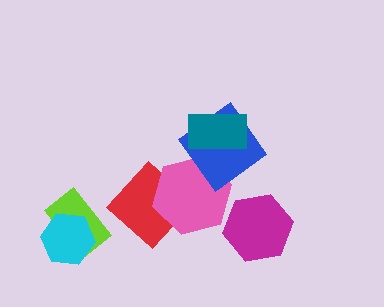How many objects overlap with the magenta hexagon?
0 objects overlap with the magenta hexagon.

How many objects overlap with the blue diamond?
2 objects overlap with the blue diamond.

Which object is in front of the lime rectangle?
The cyan hexagon is in front of the lime rectangle.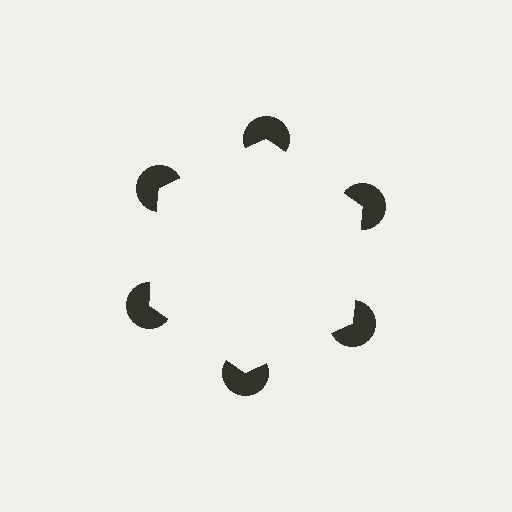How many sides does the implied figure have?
6 sides.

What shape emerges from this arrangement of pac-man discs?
An illusory hexagon — its edges are inferred from the aligned wedge cuts in the pac-man discs, not physically drawn.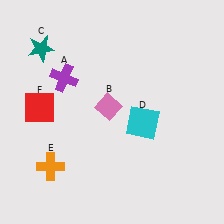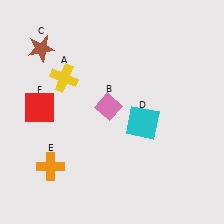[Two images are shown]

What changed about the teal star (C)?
In Image 1, C is teal. In Image 2, it changed to brown.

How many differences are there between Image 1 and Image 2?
There are 2 differences between the two images.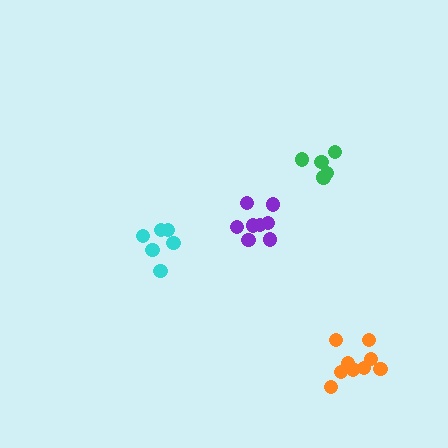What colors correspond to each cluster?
The clusters are colored: orange, purple, cyan, green.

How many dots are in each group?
Group 1: 9 dots, Group 2: 8 dots, Group 3: 6 dots, Group 4: 6 dots (29 total).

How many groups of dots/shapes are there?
There are 4 groups.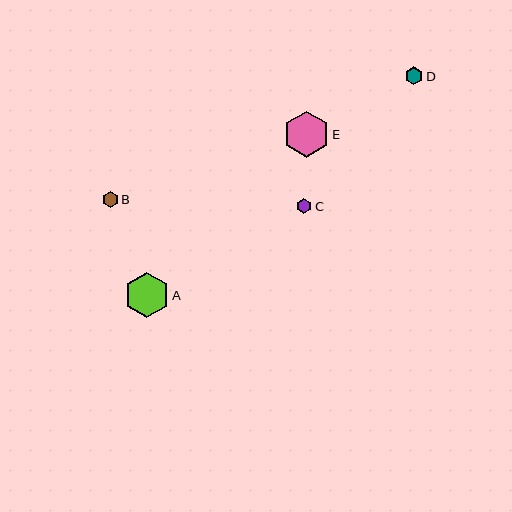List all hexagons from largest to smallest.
From largest to smallest: E, A, D, B, C.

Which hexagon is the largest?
Hexagon E is the largest with a size of approximately 46 pixels.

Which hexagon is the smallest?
Hexagon C is the smallest with a size of approximately 15 pixels.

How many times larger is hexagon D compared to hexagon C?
Hexagon D is approximately 1.2 times the size of hexagon C.